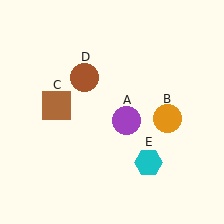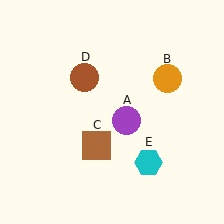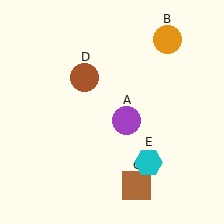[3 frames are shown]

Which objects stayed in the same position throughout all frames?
Purple circle (object A) and brown circle (object D) and cyan hexagon (object E) remained stationary.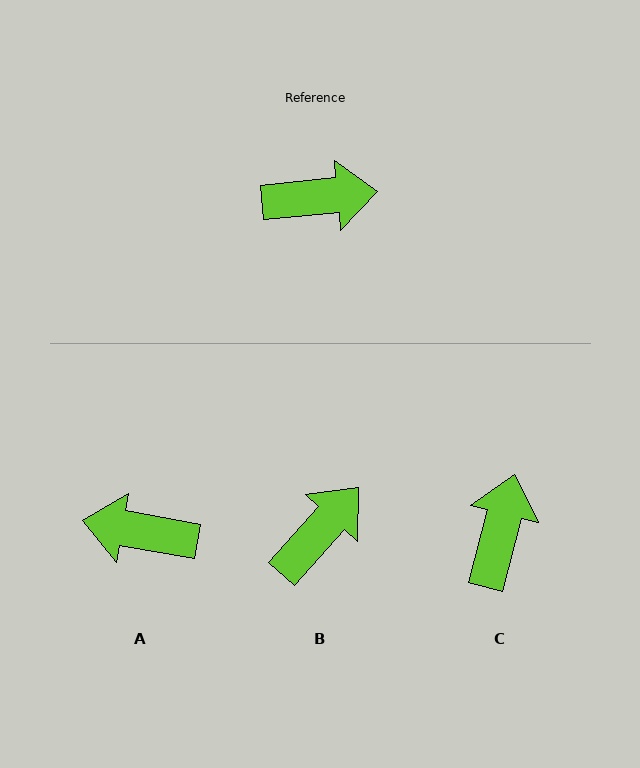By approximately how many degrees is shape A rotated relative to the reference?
Approximately 164 degrees counter-clockwise.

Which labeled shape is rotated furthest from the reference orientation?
A, about 164 degrees away.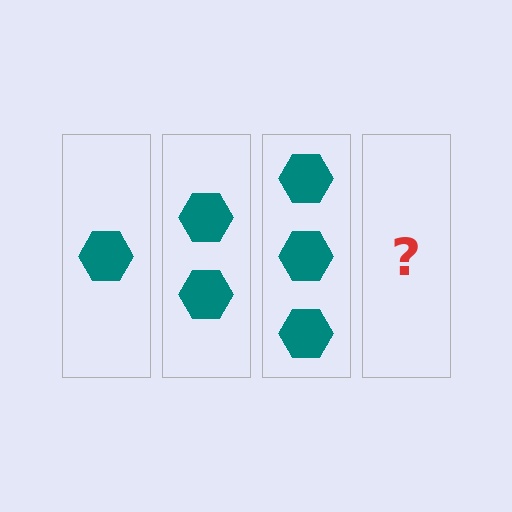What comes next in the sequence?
The next element should be 4 hexagons.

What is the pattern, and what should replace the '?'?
The pattern is that each step adds one more hexagon. The '?' should be 4 hexagons.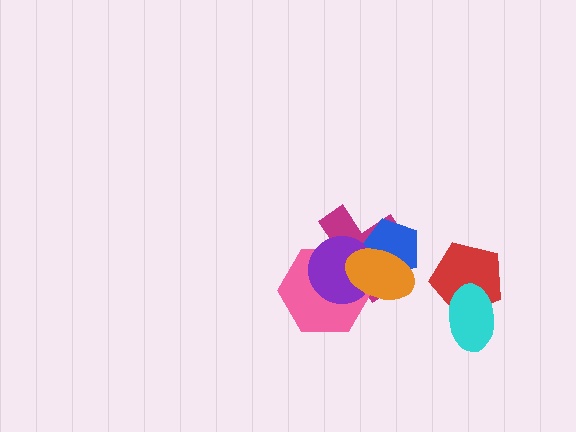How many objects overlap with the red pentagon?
1 object overlaps with the red pentagon.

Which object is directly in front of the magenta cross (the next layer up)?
The pink hexagon is directly in front of the magenta cross.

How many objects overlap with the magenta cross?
4 objects overlap with the magenta cross.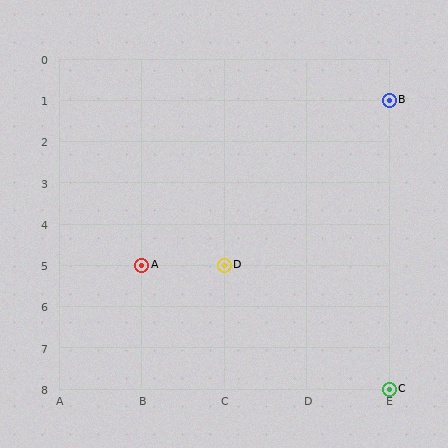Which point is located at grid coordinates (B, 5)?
Point A is at (B, 5).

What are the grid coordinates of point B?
Point B is at grid coordinates (E, 1).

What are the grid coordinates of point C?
Point C is at grid coordinates (E, 8).